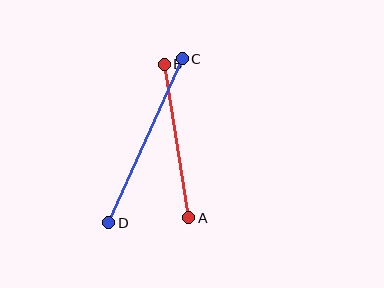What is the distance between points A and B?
The distance is approximately 155 pixels.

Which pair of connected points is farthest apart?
Points C and D are farthest apart.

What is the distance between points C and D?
The distance is approximately 180 pixels.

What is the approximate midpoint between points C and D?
The midpoint is at approximately (145, 141) pixels.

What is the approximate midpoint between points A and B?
The midpoint is at approximately (176, 141) pixels.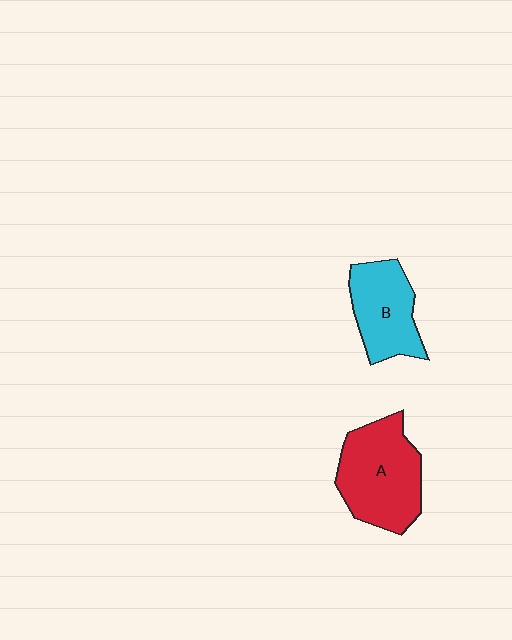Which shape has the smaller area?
Shape B (cyan).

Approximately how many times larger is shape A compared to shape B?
Approximately 1.3 times.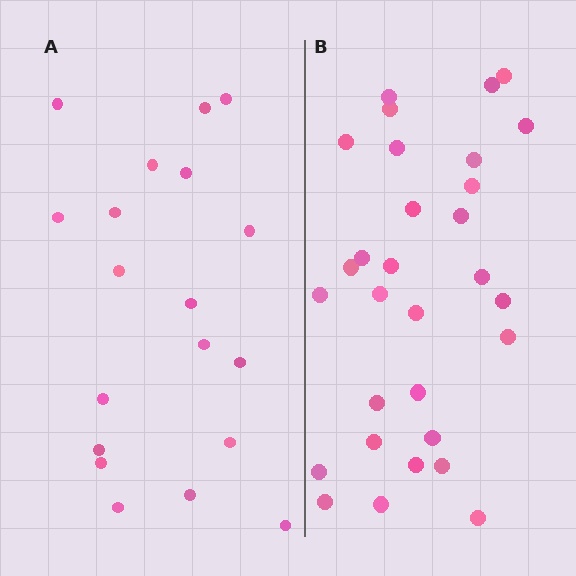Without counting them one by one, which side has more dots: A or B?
Region B (the right region) has more dots.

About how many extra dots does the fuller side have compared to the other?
Region B has roughly 12 or so more dots than region A.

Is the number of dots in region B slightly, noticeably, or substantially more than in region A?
Region B has substantially more. The ratio is roughly 1.6 to 1.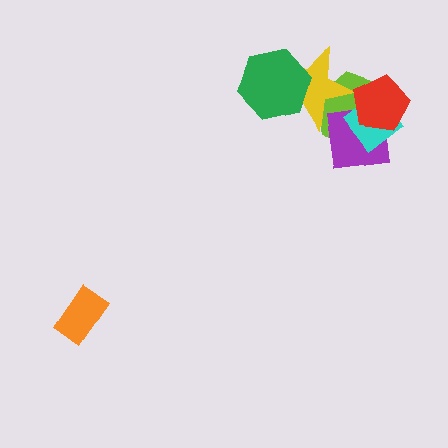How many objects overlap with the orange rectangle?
0 objects overlap with the orange rectangle.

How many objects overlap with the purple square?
4 objects overlap with the purple square.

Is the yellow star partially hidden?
Yes, it is partially covered by another shape.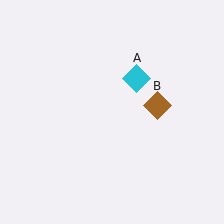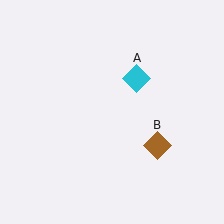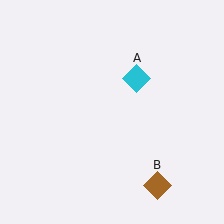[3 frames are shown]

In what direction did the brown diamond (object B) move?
The brown diamond (object B) moved down.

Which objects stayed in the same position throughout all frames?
Cyan diamond (object A) remained stationary.